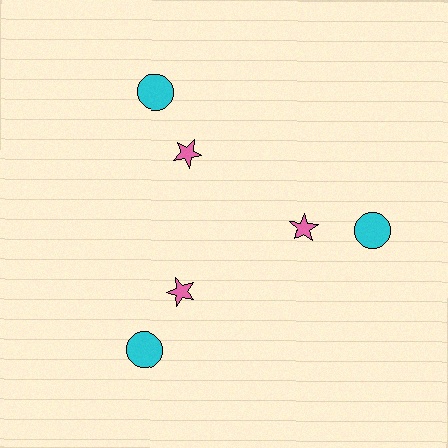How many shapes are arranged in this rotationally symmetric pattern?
There are 6 shapes, arranged in 3 groups of 2.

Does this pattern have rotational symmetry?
Yes, this pattern has 3-fold rotational symmetry. It looks the same after rotating 120 degrees around the center.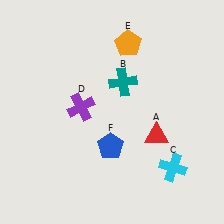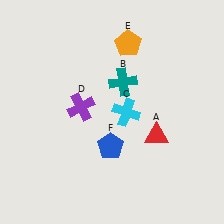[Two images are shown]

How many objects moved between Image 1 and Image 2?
1 object moved between the two images.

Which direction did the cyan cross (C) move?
The cyan cross (C) moved up.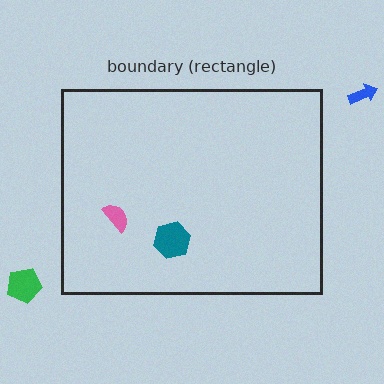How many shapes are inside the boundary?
2 inside, 2 outside.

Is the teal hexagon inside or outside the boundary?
Inside.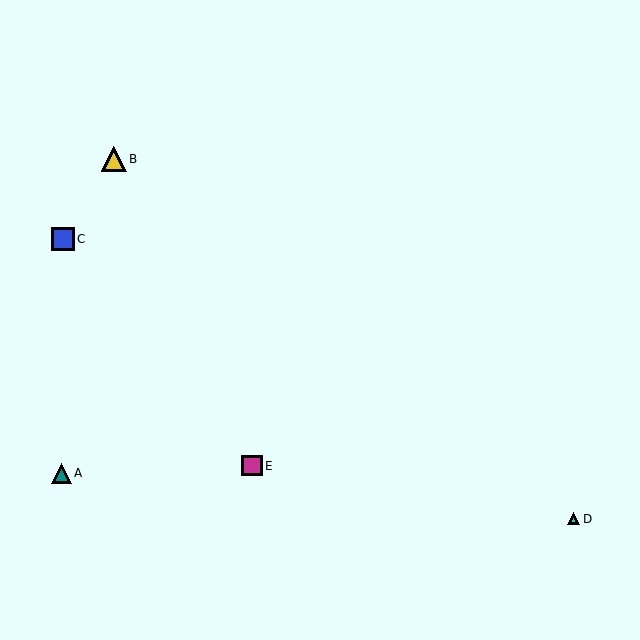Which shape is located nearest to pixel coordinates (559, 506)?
The cyan triangle (labeled D) at (574, 519) is nearest to that location.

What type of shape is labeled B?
Shape B is a yellow triangle.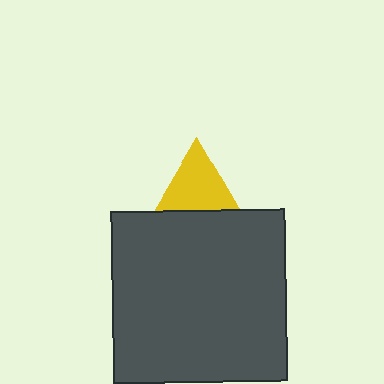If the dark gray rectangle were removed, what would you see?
You would see the complete yellow triangle.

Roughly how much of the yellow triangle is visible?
About half of it is visible (roughly 50%).